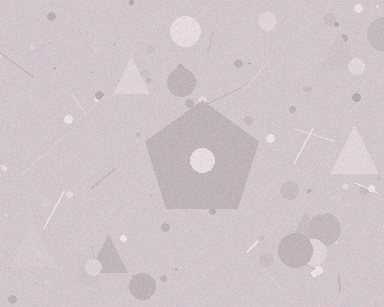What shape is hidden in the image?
A pentagon is hidden in the image.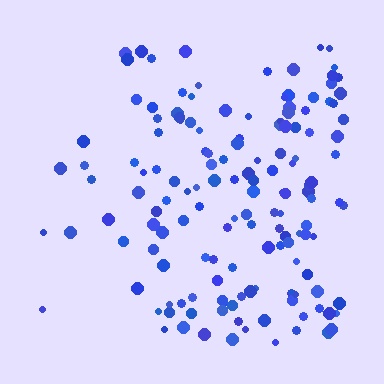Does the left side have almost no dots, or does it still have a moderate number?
Still a moderate number, just noticeably fewer than the right.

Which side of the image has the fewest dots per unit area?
The left.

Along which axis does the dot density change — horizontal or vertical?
Horizontal.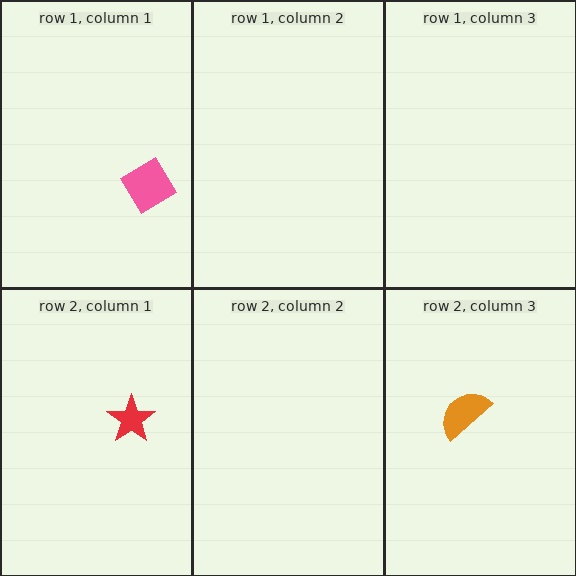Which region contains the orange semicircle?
The row 2, column 3 region.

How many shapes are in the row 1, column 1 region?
1.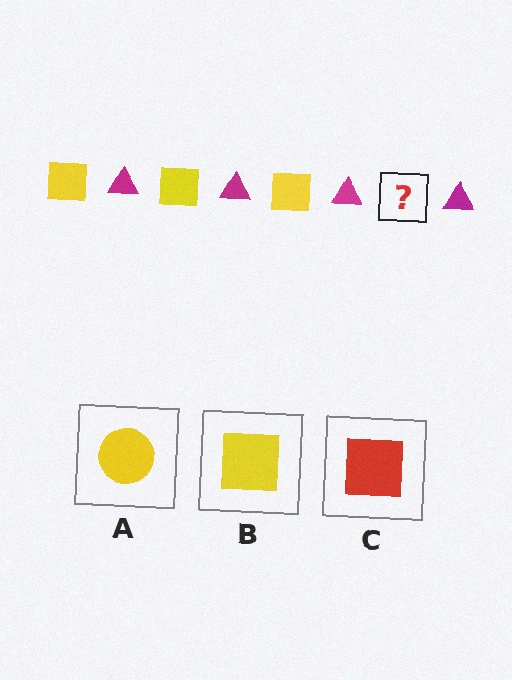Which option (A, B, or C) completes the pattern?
B.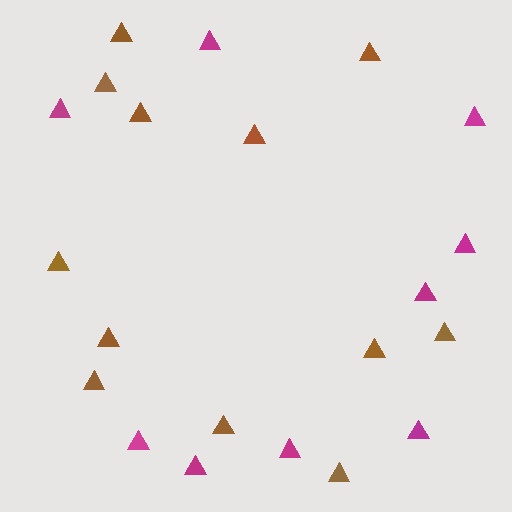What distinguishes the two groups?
There are 2 groups: one group of brown triangles (12) and one group of magenta triangles (9).